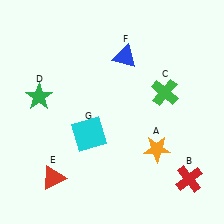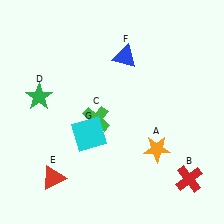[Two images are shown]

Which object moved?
The green cross (C) moved left.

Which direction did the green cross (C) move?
The green cross (C) moved left.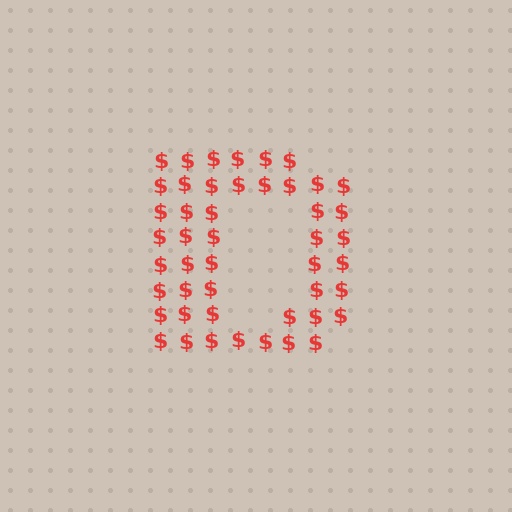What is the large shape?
The large shape is the letter D.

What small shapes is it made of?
It is made of small dollar signs.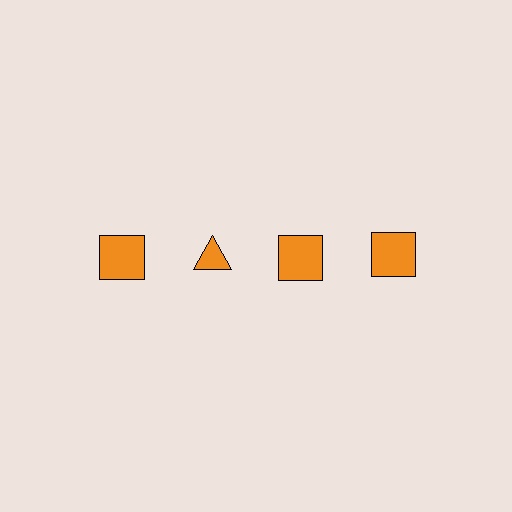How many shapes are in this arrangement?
There are 4 shapes arranged in a grid pattern.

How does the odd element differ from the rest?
It has a different shape: triangle instead of square.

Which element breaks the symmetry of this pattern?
The orange triangle in the top row, second from left column breaks the symmetry. All other shapes are orange squares.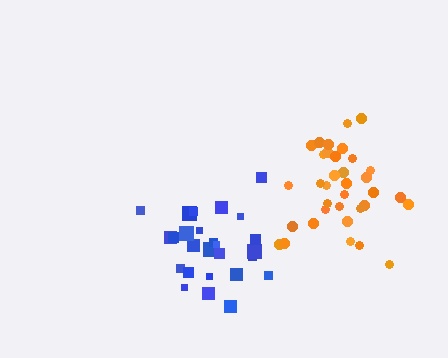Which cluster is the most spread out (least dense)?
Blue.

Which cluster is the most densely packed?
Orange.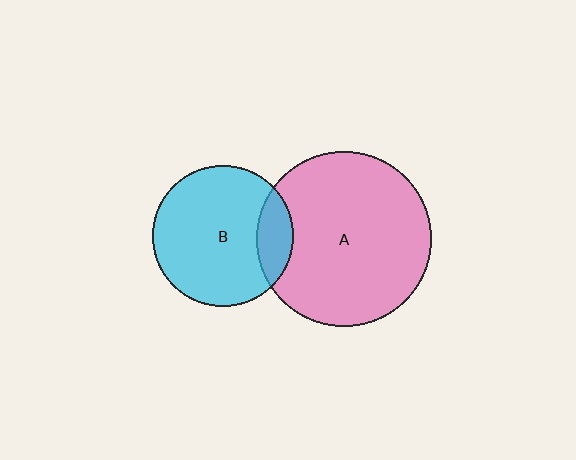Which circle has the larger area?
Circle A (pink).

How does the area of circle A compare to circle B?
Approximately 1.6 times.